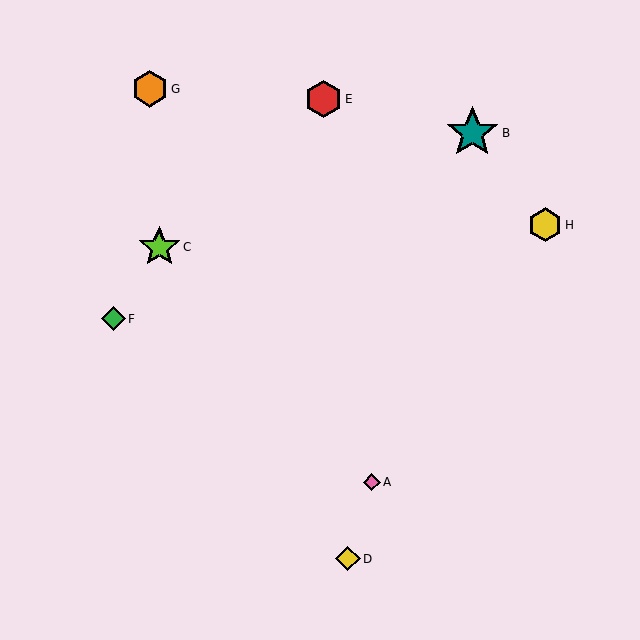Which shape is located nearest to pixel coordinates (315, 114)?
The red hexagon (labeled E) at (323, 99) is nearest to that location.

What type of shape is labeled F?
Shape F is a green diamond.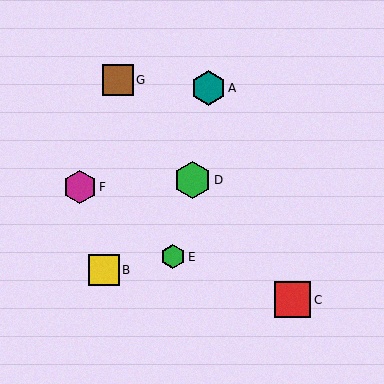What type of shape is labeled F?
Shape F is a magenta hexagon.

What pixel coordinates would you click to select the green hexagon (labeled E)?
Click at (173, 257) to select the green hexagon E.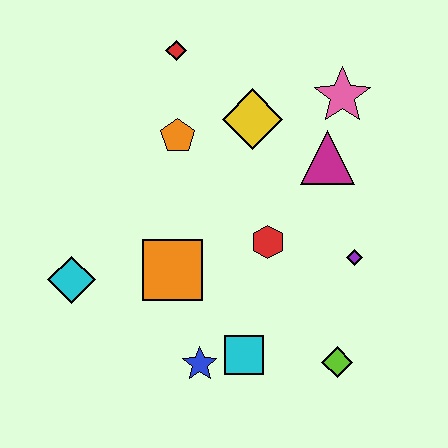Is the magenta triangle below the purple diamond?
No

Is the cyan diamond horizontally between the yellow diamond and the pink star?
No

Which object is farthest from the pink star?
The cyan diamond is farthest from the pink star.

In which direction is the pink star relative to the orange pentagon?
The pink star is to the right of the orange pentagon.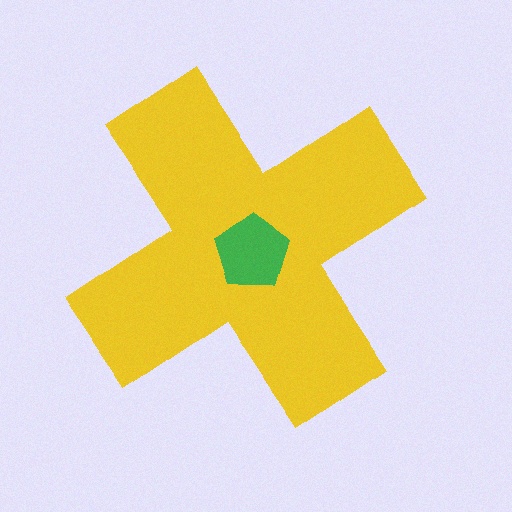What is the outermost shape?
The yellow cross.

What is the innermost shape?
The green pentagon.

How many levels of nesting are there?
2.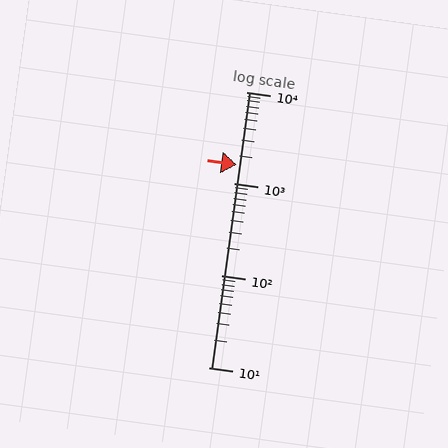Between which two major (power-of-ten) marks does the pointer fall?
The pointer is between 1000 and 10000.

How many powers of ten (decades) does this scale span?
The scale spans 3 decades, from 10 to 10000.